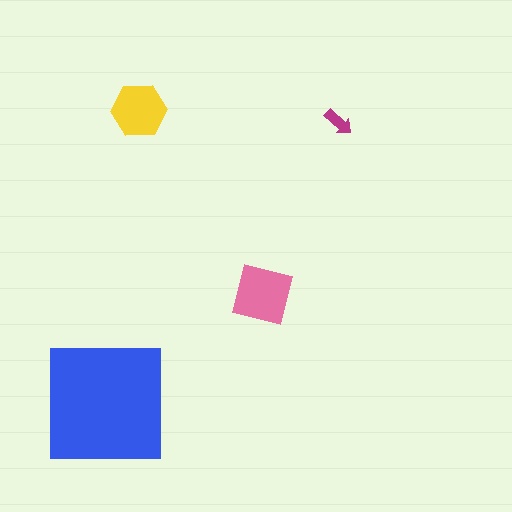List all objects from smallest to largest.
The magenta arrow, the yellow hexagon, the pink square, the blue square.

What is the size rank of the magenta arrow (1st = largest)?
4th.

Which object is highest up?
The yellow hexagon is topmost.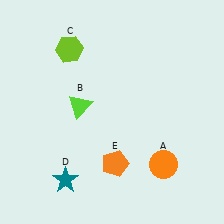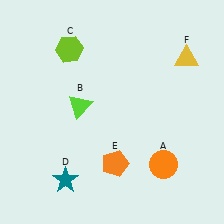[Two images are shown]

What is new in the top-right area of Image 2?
A yellow triangle (F) was added in the top-right area of Image 2.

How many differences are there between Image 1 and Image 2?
There is 1 difference between the two images.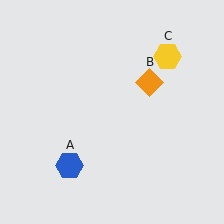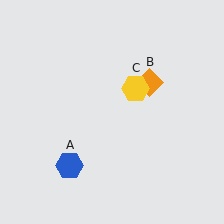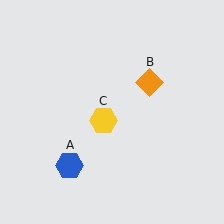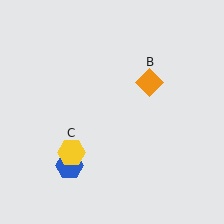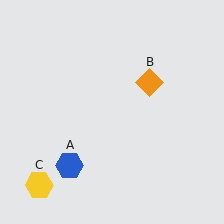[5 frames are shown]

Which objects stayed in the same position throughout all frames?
Blue hexagon (object A) and orange diamond (object B) remained stationary.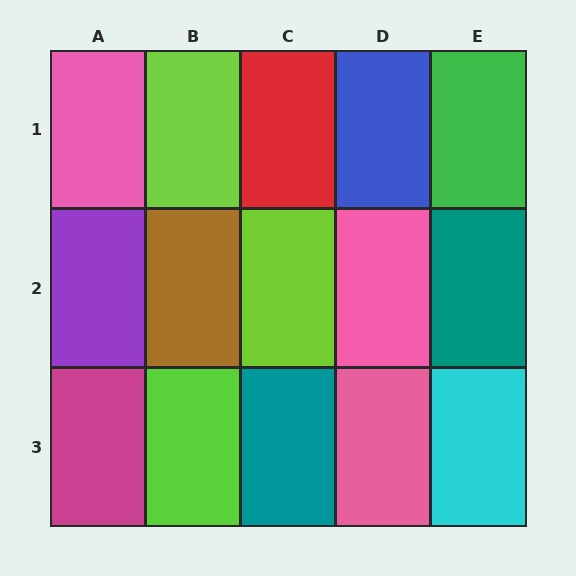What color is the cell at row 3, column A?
Magenta.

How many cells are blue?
1 cell is blue.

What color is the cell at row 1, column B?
Lime.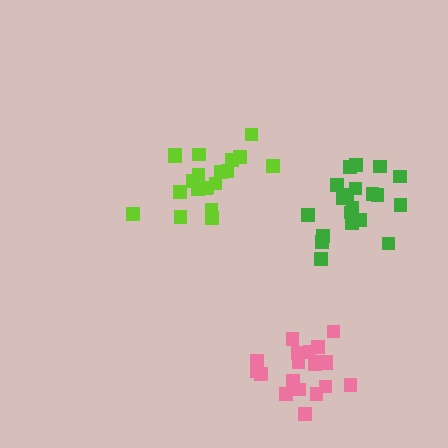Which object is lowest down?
The pink cluster is bottommost.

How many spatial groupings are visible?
There are 3 spatial groupings.